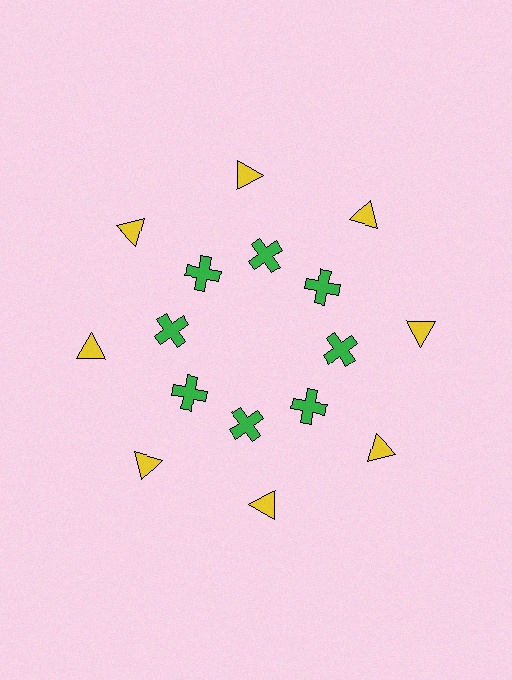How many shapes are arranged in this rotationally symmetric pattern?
There are 16 shapes, arranged in 8 groups of 2.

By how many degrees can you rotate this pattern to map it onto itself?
The pattern maps onto itself every 45 degrees of rotation.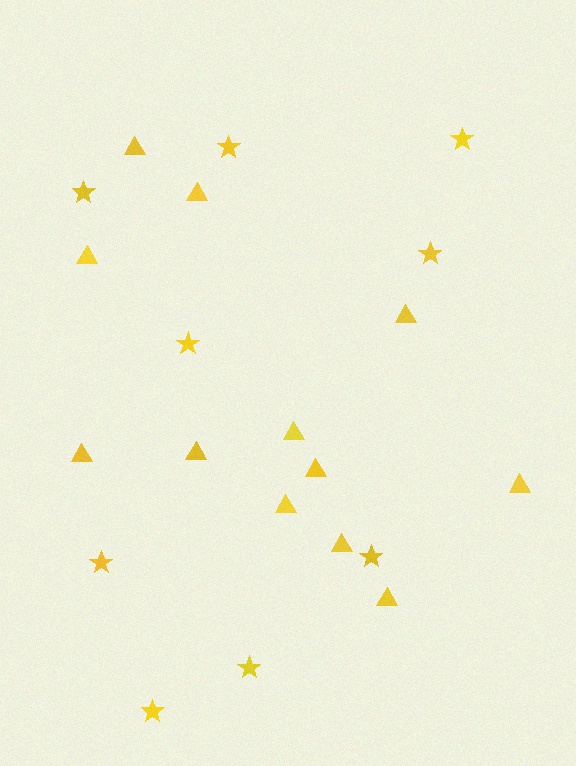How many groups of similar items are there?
There are 2 groups: one group of stars (9) and one group of triangles (12).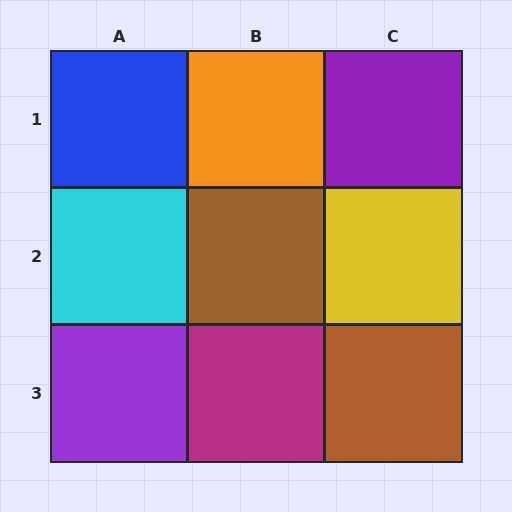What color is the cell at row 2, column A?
Cyan.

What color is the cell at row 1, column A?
Blue.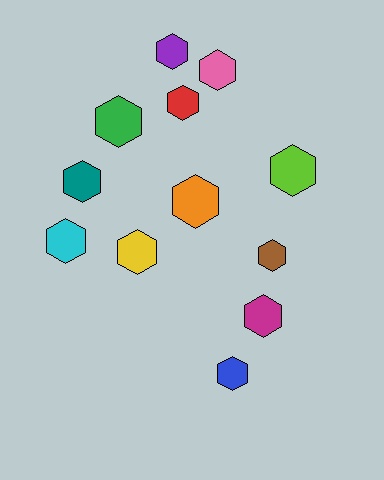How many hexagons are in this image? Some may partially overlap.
There are 12 hexagons.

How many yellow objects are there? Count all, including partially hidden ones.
There is 1 yellow object.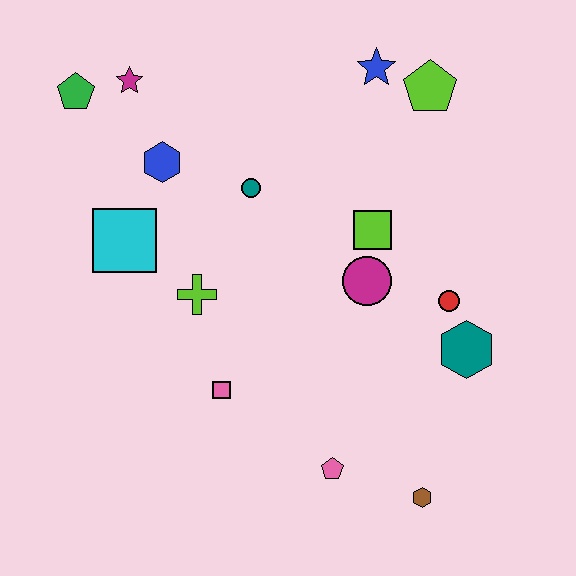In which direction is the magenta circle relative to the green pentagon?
The magenta circle is to the right of the green pentagon.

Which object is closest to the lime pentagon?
The blue star is closest to the lime pentagon.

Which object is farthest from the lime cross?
The lime pentagon is farthest from the lime cross.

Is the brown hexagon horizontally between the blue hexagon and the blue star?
No